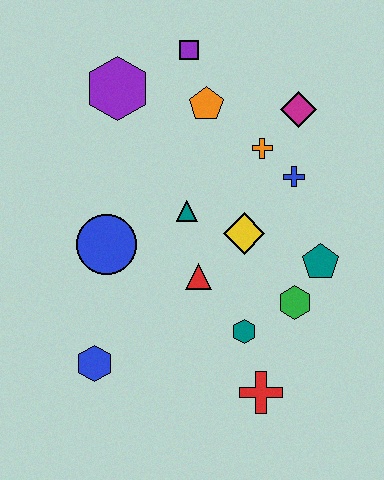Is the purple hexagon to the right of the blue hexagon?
Yes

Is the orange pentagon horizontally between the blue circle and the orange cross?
Yes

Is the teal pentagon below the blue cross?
Yes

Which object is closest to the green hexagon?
The teal pentagon is closest to the green hexagon.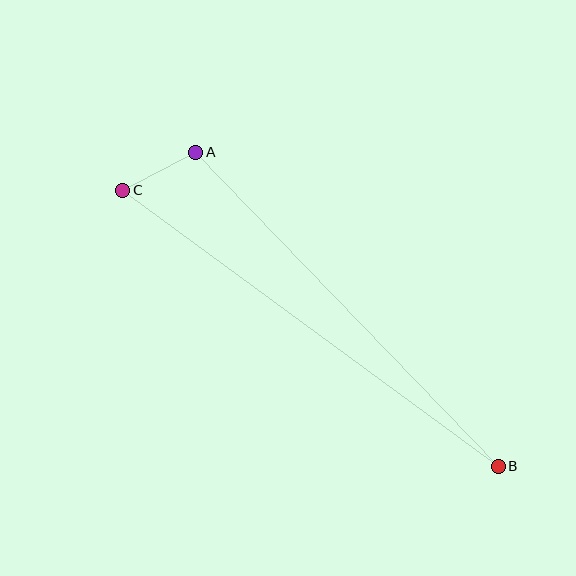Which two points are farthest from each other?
Points B and C are farthest from each other.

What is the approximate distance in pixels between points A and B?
The distance between A and B is approximately 436 pixels.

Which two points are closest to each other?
Points A and C are closest to each other.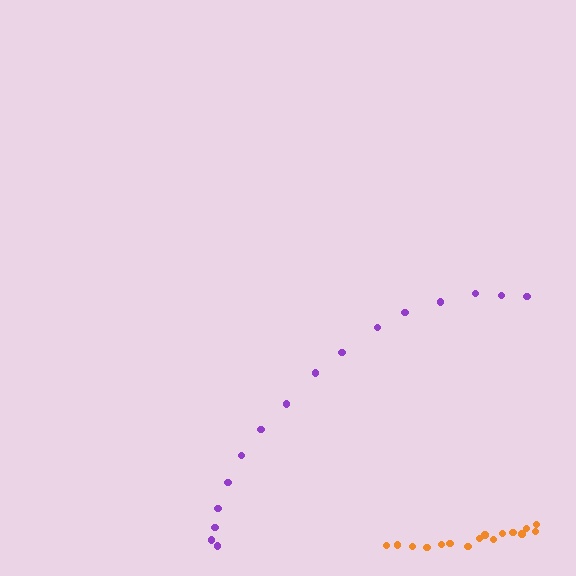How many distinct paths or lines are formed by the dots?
There are 2 distinct paths.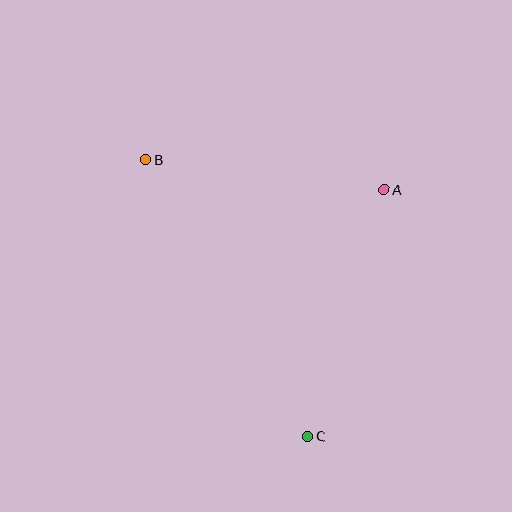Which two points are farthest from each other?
Points B and C are farthest from each other.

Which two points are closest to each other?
Points A and B are closest to each other.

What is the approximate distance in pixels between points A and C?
The distance between A and C is approximately 259 pixels.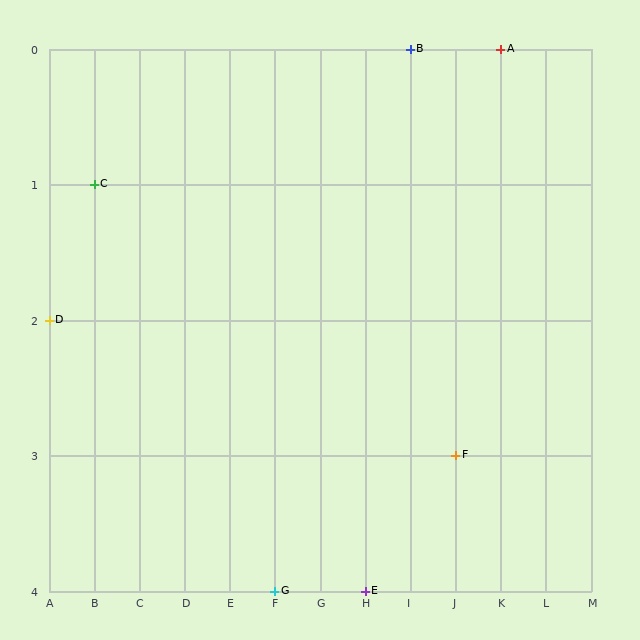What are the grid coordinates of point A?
Point A is at grid coordinates (K, 0).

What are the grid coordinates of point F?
Point F is at grid coordinates (J, 3).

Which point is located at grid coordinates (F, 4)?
Point G is at (F, 4).